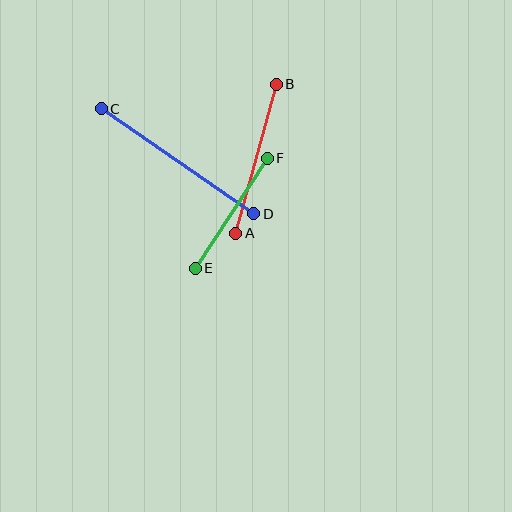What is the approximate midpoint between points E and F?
The midpoint is at approximately (231, 213) pixels.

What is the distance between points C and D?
The distance is approximately 185 pixels.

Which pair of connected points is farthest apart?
Points C and D are farthest apart.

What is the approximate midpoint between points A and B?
The midpoint is at approximately (256, 159) pixels.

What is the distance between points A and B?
The distance is approximately 154 pixels.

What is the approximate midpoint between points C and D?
The midpoint is at approximately (177, 161) pixels.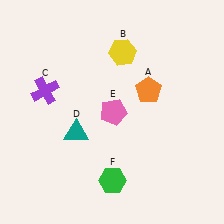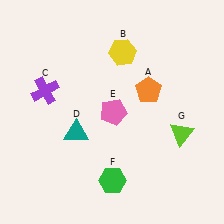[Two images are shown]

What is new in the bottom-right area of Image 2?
A lime triangle (G) was added in the bottom-right area of Image 2.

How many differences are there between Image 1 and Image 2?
There is 1 difference between the two images.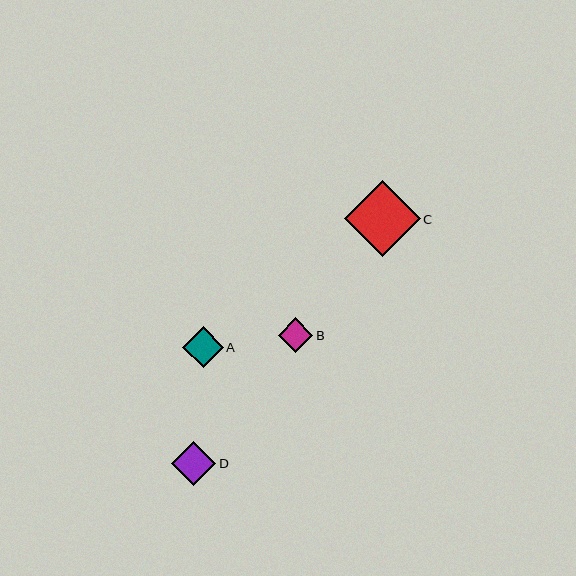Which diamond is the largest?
Diamond C is the largest with a size of approximately 76 pixels.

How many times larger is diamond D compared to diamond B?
Diamond D is approximately 1.3 times the size of diamond B.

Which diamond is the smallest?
Diamond B is the smallest with a size of approximately 35 pixels.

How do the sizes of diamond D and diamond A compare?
Diamond D and diamond A are approximately the same size.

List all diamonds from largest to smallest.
From largest to smallest: C, D, A, B.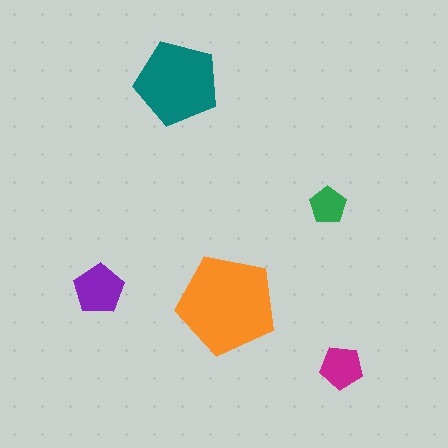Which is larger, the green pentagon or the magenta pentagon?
The magenta one.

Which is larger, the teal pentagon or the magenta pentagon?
The teal one.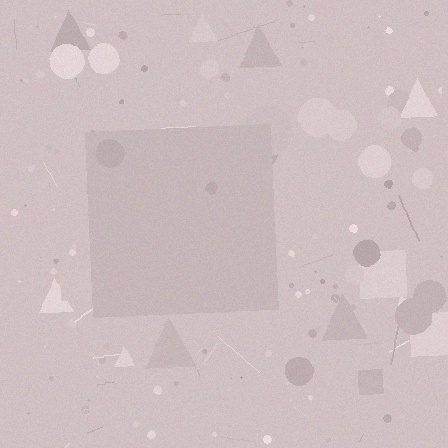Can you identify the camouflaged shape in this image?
The camouflaged shape is a square.